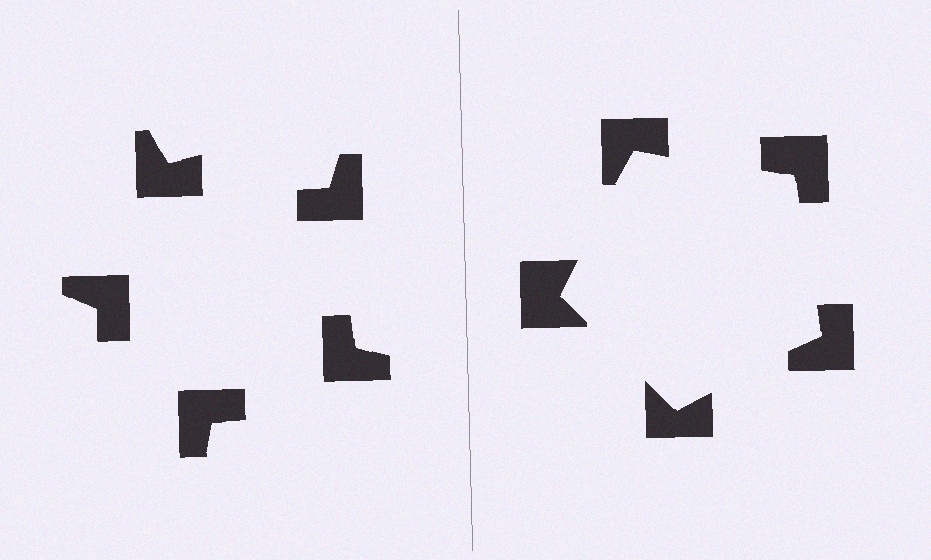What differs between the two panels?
The notched squares are positioned identically on both sides; only the wedge orientations differ. On the right they align to a pentagon; on the left they are misaligned.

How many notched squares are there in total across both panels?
10 — 5 on each side.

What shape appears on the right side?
An illusory pentagon.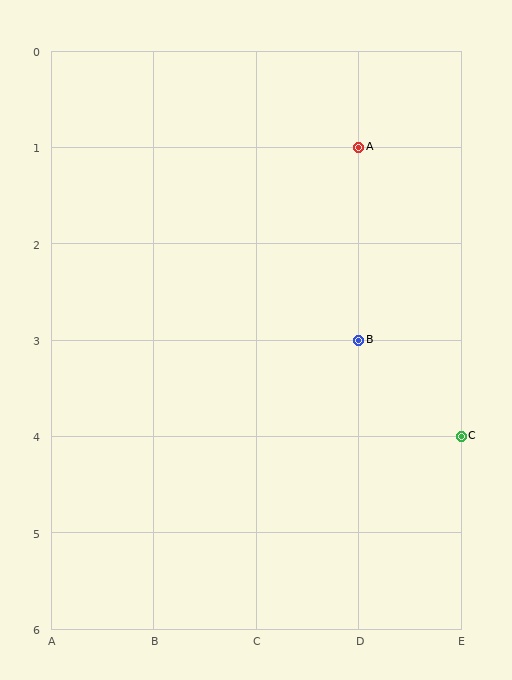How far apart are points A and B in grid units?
Points A and B are 2 rows apart.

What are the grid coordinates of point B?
Point B is at grid coordinates (D, 3).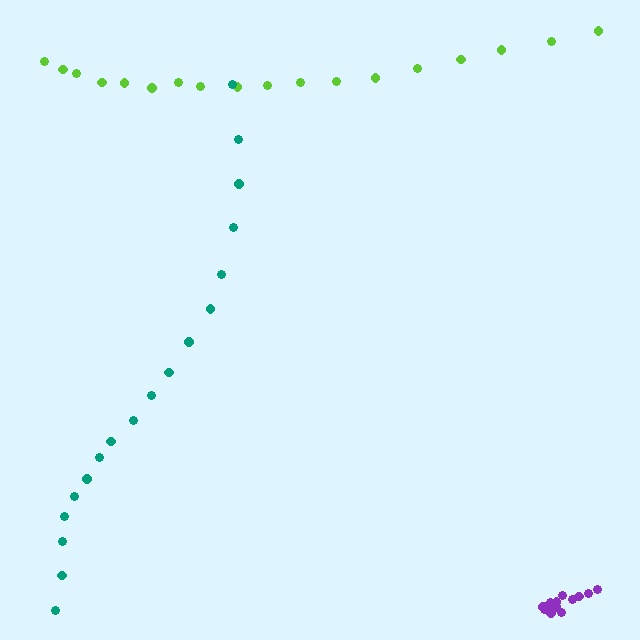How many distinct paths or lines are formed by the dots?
There are 3 distinct paths.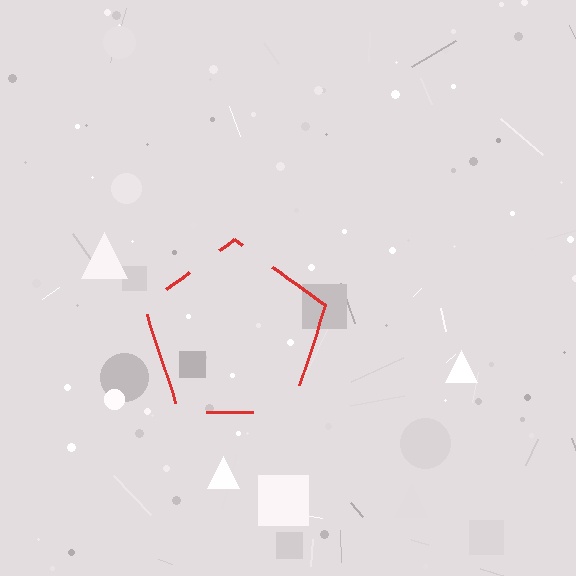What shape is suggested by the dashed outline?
The dashed outline suggests a pentagon.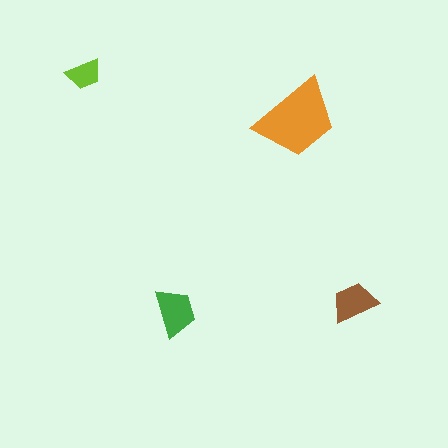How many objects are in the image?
There are 4 objects in the image.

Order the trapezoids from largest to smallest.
the orange one, the green one, the brown one, the lime one.